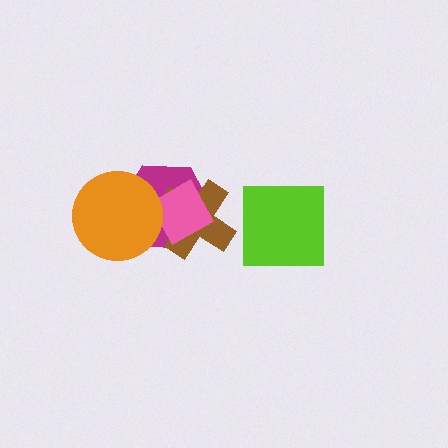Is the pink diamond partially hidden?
Yes, it is partially covered by another shape.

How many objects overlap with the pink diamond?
3 objects overlap with the pink diamond.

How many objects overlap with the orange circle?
2 objects overlap with the orange circle.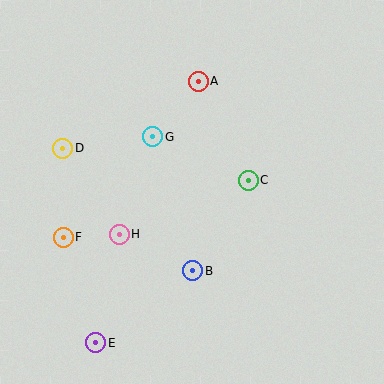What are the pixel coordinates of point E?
Point E is at (96, 343).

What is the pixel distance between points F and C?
The distance between F and C is 194 pixels.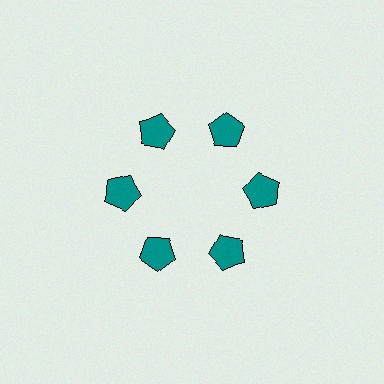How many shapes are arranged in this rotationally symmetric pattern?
There are 6 shapes, arranged in 6 groups of 1.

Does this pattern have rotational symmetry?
Yes, this pattern has 6-fold rotational symmetry. It looks the same after rotating 60 degrees around the center.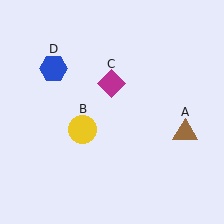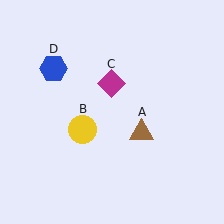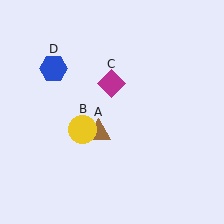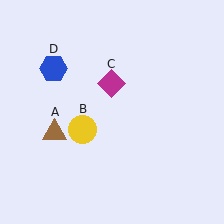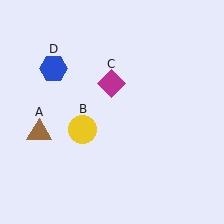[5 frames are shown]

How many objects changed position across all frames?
1 object changed position: brown triangle (object A).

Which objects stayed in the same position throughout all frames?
Yellow circle (object B) and magenta diamond (object C) and blue hexagon (object D) remained stationary.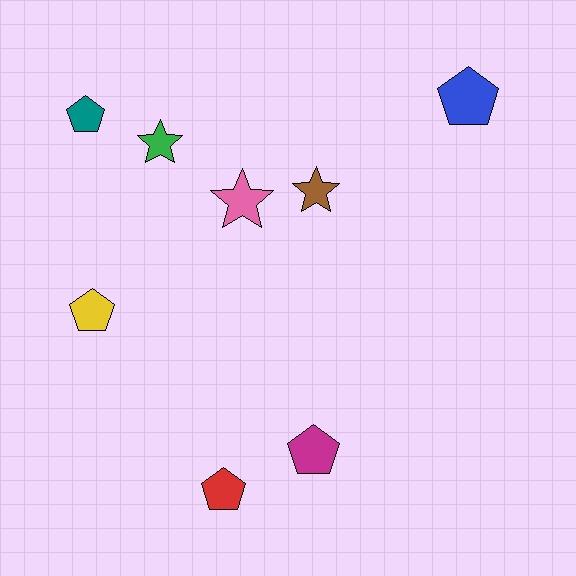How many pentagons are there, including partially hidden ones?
There are 5 pentagons.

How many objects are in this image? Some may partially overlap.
There are 8 objects.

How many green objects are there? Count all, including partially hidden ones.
There is 1 green object.